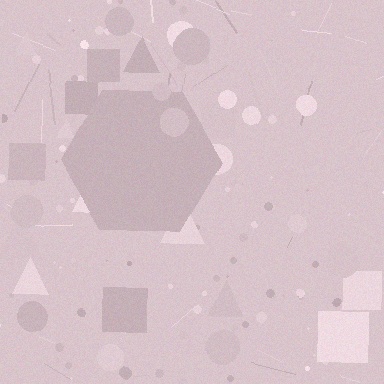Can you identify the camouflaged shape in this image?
The camouflaged shape is a hexagon.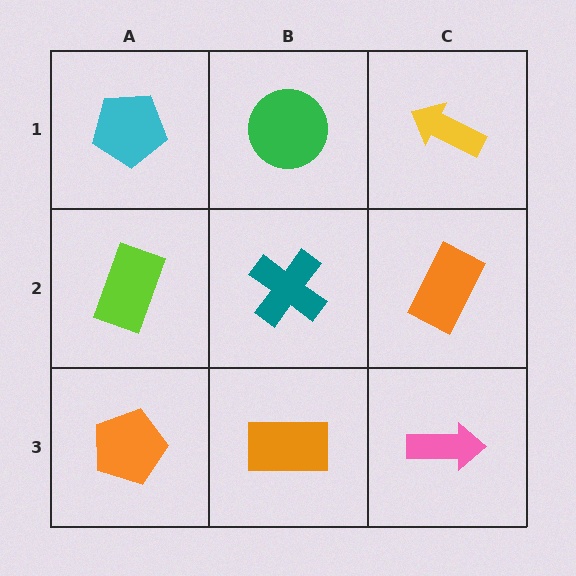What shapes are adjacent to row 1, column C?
An orange rectangle (row 2, column C), a green circle (row 1, column B).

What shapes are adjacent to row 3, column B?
A teal cross (row 2, column B), an orange pentagon (row 3, column A), a pink arrow (row 3, column C).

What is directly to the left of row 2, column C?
A teal cross.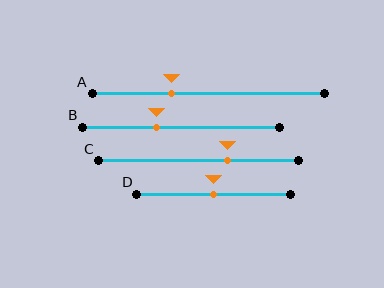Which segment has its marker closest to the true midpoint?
Segment D has its marker closest to the true midpoint.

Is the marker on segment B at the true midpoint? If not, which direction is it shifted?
No, the marker on segment B is shifted to the left by about 12% of the segment length.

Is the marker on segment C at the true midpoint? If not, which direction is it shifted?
No, the marker on segment C is shifted to the right by about 14% of the segment length.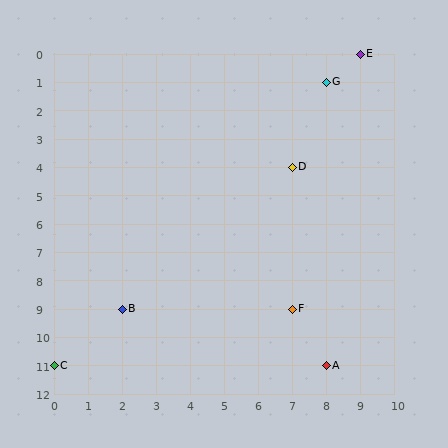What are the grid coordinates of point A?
Point A is at grid coordinates (8, 11).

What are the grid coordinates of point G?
Point G is at grid coordinates (8, 1).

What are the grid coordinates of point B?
Point B is at grid coordinates (2, 9).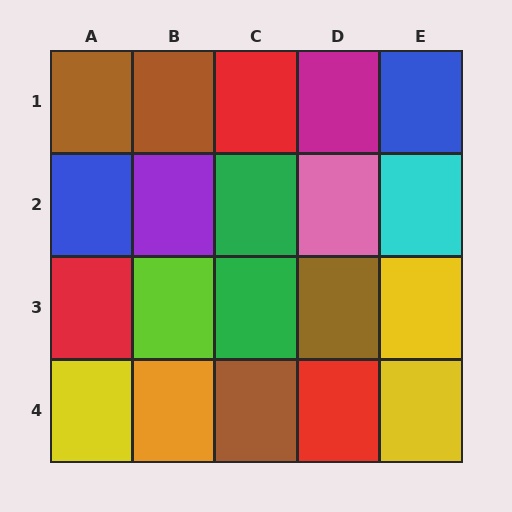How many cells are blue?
2 cells are blue.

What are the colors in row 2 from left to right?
Blue, purple, green, pink, cyan.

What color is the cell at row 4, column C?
Brown.